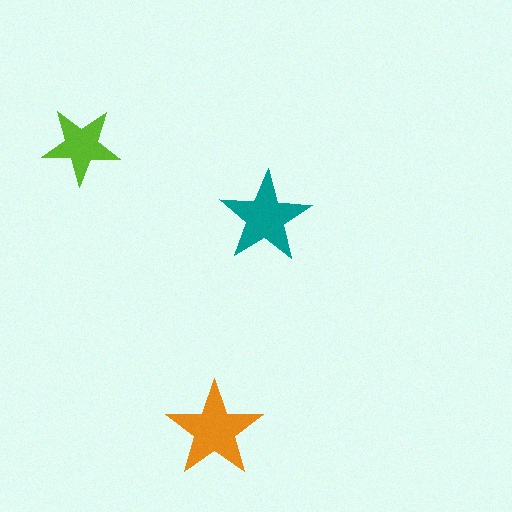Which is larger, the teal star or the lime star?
The teal one.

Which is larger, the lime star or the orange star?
The orange one.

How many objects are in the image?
There are 3 objects in the image.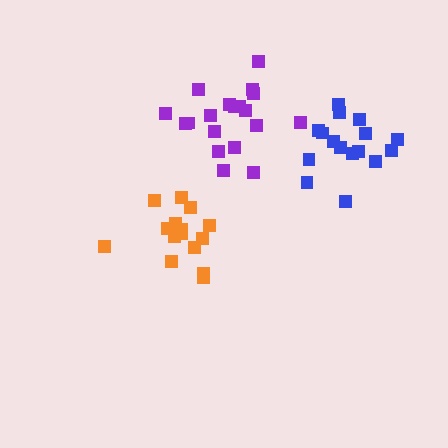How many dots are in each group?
Group 1: 19 dots, Group 2: 16 dots, Group 3: 15 dots (50 total).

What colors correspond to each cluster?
The clusters are colored: purple, blue, orange.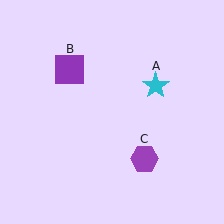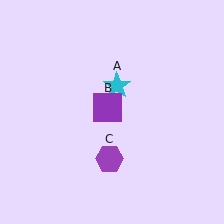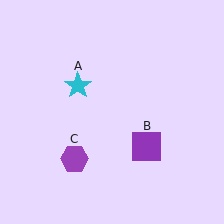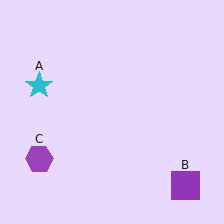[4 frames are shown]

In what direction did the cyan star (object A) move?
The cyan star (object A) moved left.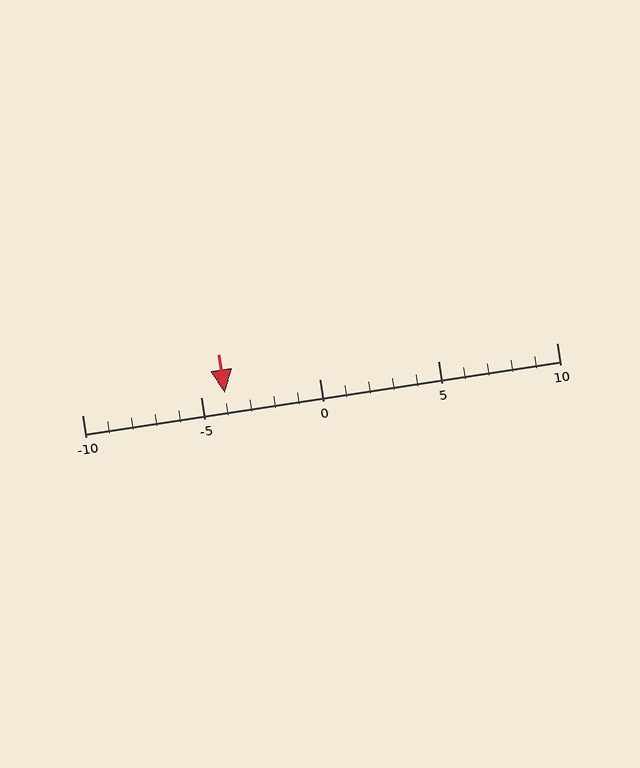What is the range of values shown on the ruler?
The ruler shows values from -10 to 10.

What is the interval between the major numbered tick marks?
The major tick marks are spaced 5 units apart.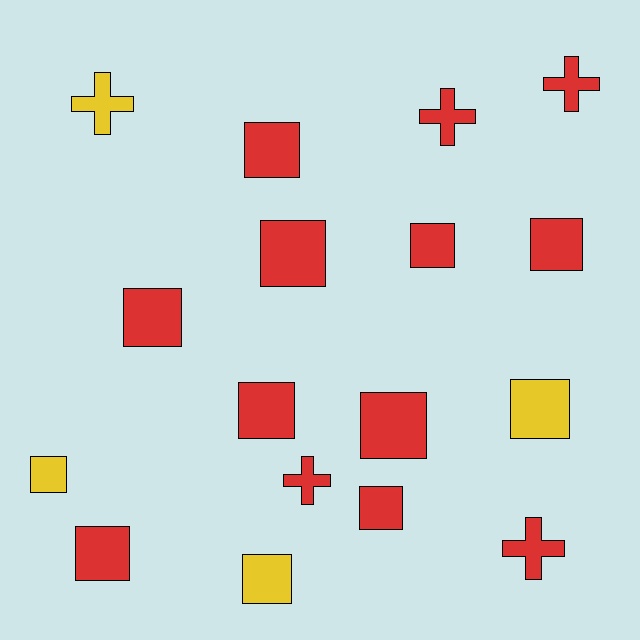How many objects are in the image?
There are 17 objects.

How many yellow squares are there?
There are 3 yellow squares.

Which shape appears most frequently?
Square, with 12 objects.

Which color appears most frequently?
Red, with 13 objects.